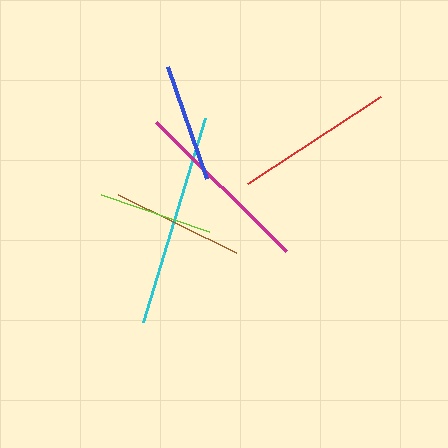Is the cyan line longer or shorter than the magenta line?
The cyan line is longer than the magenta line.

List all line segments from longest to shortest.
From longest to shortest: cyan, magenta, red, brown, blue, lime.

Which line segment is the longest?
The cyan line is the longest at approximately 214 pixels.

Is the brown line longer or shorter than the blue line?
The brown line is longer than the blue line.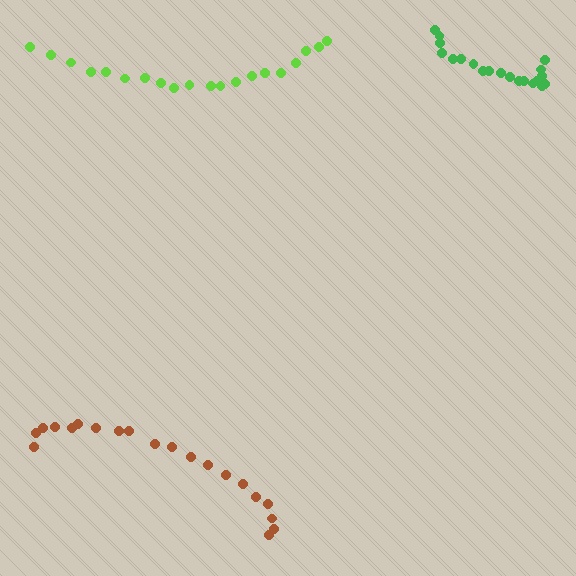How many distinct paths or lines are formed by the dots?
There are 3 distinct paths.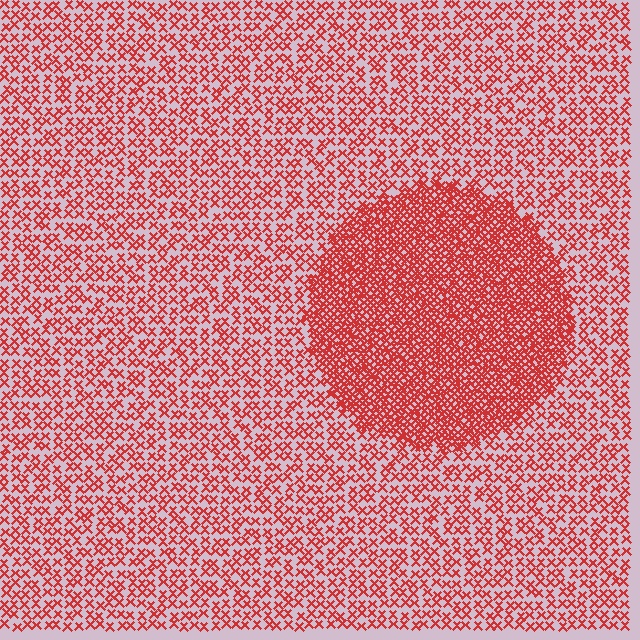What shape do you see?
I see a circle.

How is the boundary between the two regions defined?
The boundary is defined by a change in element density (approximately 2.4x ratio). All elements are the same color, size, and shape.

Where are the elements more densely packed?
The elements are more densely packed inside the circle boundary.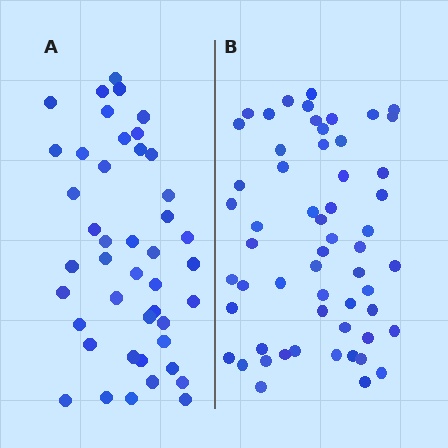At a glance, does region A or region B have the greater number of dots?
Region B (the right region) has more dots.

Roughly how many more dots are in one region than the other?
Region B has approximately 15 more dots than region A.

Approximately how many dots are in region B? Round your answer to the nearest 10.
About 60 dots. (The exact count is 57, which rounds to 60.)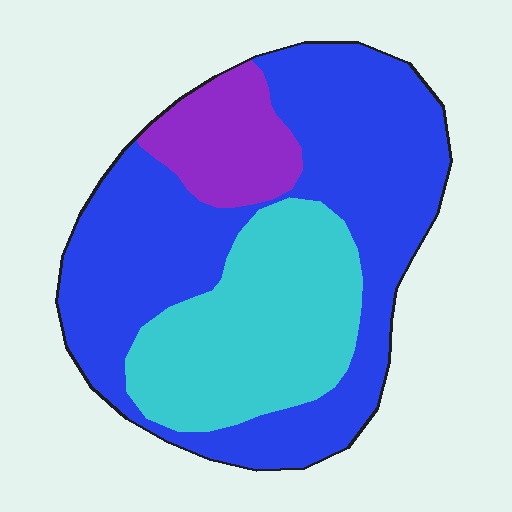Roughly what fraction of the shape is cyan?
Cyan takes up about one third (1/3) of the shape.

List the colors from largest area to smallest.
From largest to smallest: blue, cyan, purple.